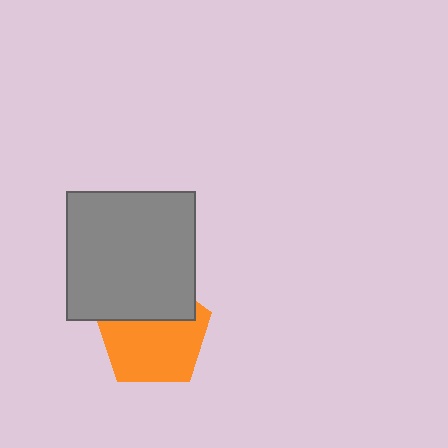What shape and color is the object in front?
The object in front is a gray square.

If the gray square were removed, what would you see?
You would see the complete orange pentagon.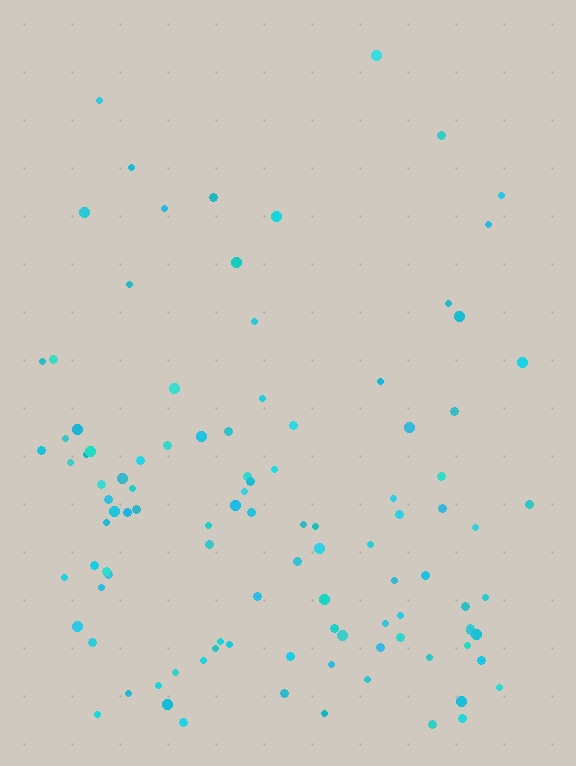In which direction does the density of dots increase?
From top to bottom, with the bottom side densest.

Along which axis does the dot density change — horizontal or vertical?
Vertical.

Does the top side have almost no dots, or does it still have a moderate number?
Still a moderate number, just noticeably fewer than the bottom.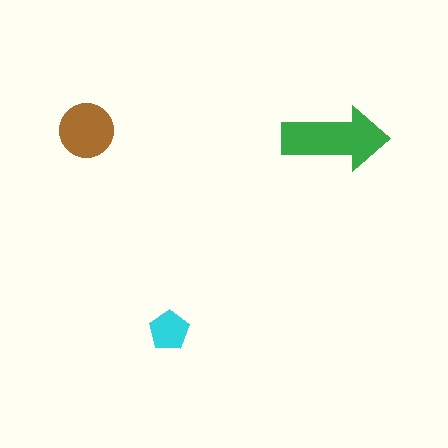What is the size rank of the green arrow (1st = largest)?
1st.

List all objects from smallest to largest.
The cyan pentagon, the brown circle, the green arrow.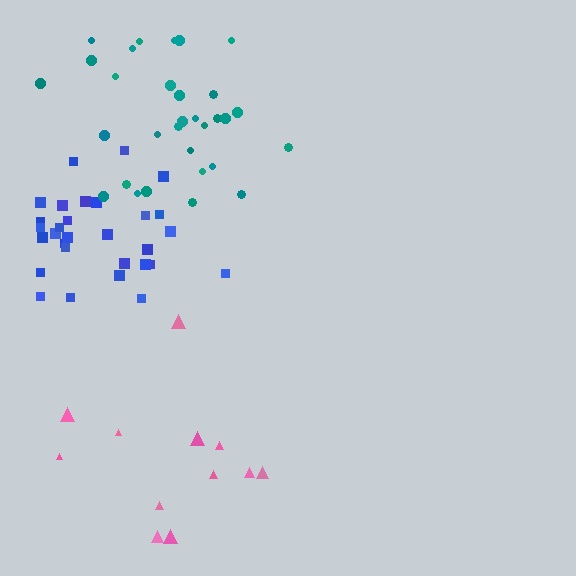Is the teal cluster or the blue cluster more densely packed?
Blue.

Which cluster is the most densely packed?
Blue.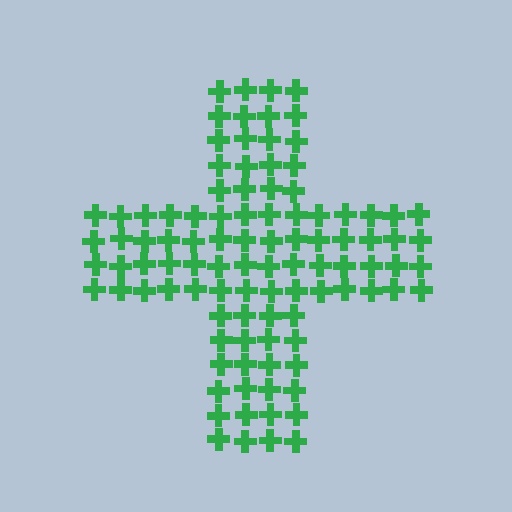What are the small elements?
The small elements are crosses.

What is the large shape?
The large shape is a cross.